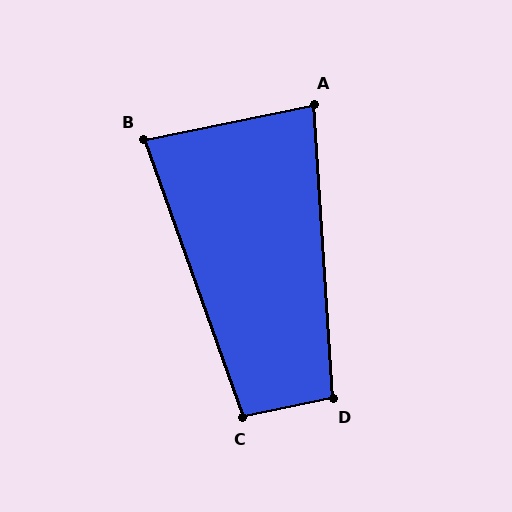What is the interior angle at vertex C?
Approximately 98 degrees (obtuse).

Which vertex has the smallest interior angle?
B, at approximately 82 degrees.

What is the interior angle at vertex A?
Approximately 82 degrees (acute).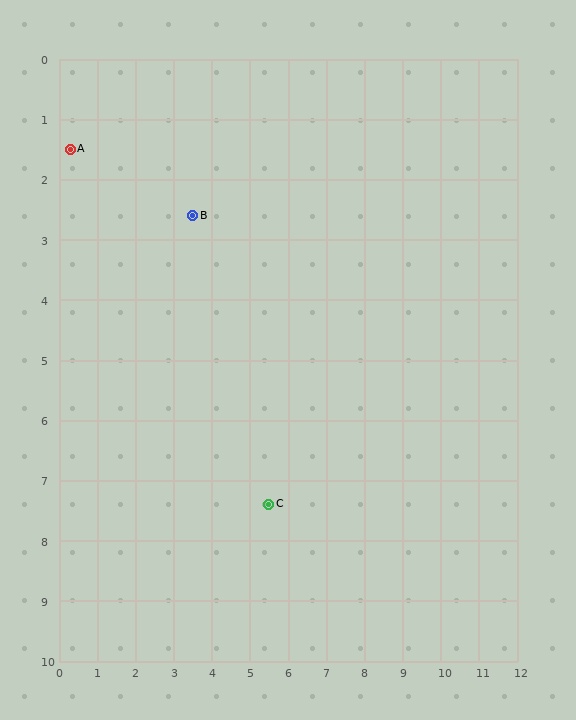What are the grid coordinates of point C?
Point C is at approximately (5.5, 7.4).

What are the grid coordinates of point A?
Point A is at approximately (0.3, 1.5).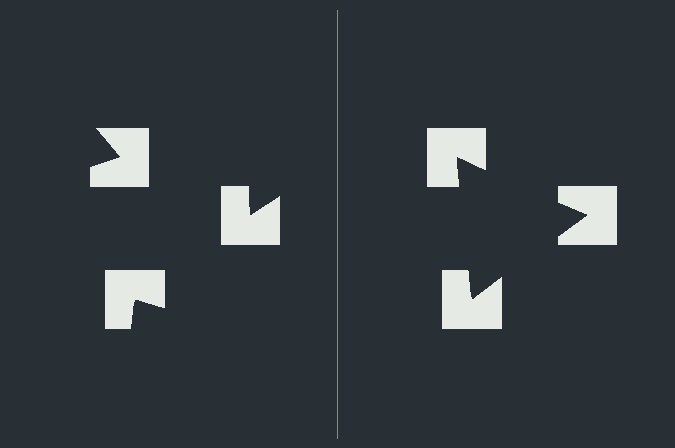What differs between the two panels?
The notched squares are positioned identically on both sides; only the wedge orientations differ. On the right they align to a triangle; on the left they are misaligned.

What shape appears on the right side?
An illusory triangle.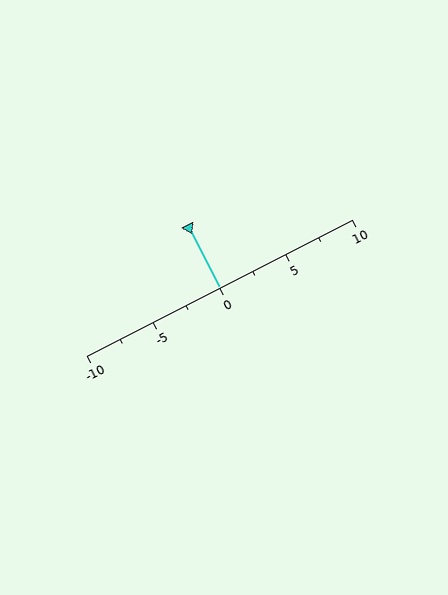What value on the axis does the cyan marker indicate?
The marker indicates approximately 0.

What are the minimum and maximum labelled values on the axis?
The axis runs from -10 to 10.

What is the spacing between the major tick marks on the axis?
The major ticks are spaced 5 apart.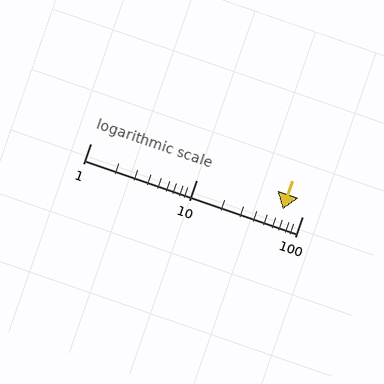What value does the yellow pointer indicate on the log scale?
The pointer indicates approximately 65.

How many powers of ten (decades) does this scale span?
The scale spans 2 decades, from 1 to 100.